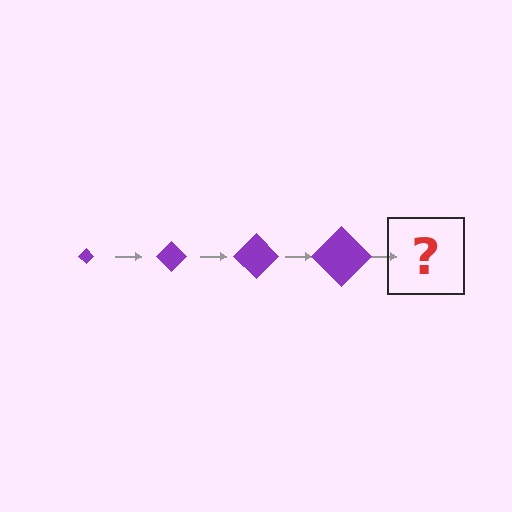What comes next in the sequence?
The next element should be a purple diamond, larger than the previous one.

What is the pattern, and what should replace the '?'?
The pattern is that the diamond gets progressively larger each step. The '?' should be a purple diamond, larger than the previous one.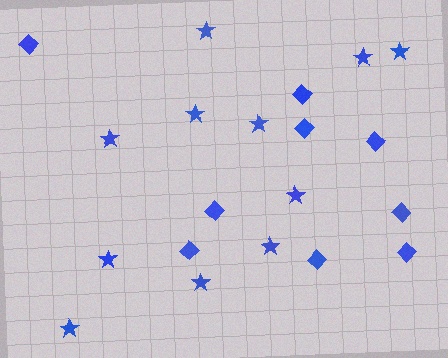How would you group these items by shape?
There are 2 groups: one group of diamonds (9) and one group of stars (11).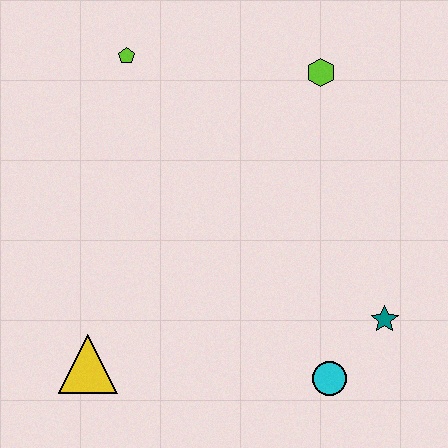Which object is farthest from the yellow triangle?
The lime hexagon is farthest from the yellow triangle.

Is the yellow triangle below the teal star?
Yes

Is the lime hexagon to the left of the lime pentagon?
No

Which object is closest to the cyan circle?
The teal star is closest to the cyan circle.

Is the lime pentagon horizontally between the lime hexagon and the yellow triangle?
Yes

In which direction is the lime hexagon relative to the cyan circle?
The lime hexagon is above the cyan circle.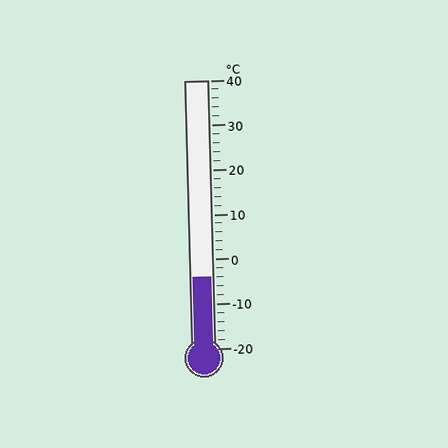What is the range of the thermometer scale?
The thermometer scale ranges from -20°C to 40°C.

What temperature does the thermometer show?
The thermometer shows approximately -4°C.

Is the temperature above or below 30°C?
The temperature is below 30°C.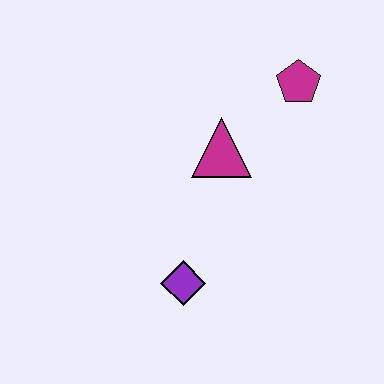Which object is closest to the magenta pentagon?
The magenta triangle is closest to the magenta pentagon.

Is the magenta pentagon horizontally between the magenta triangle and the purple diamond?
No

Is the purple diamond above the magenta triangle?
No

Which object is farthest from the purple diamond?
The magenta pentagon is farthest from the purple diamond.